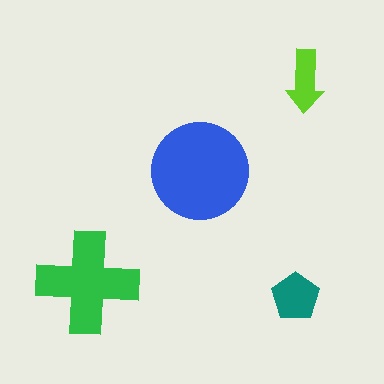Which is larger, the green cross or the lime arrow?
The green cross.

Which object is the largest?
The blue circle.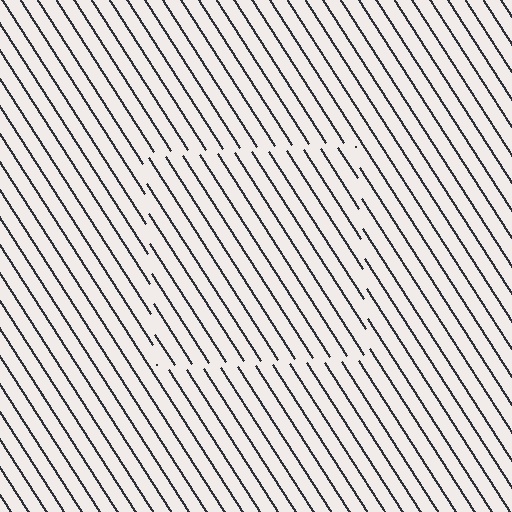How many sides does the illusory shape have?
4 sides — the line-ends trace a square.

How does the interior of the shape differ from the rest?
The interior of the shape contains the same grating, shifted by half a period — the contour is defined by the phase discontinuity where line-ends from the inner and outer gratings abut.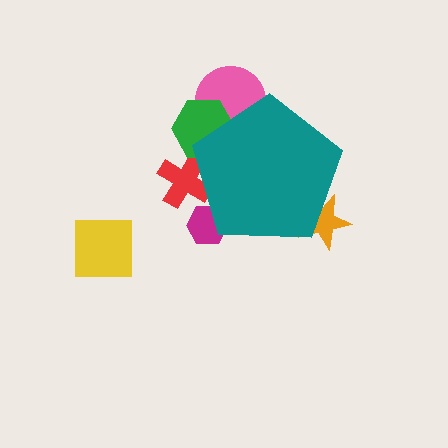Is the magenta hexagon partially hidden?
Yes, the magenta hexagon is partially hidden behind the teal pentagon.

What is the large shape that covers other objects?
A teal pentagon.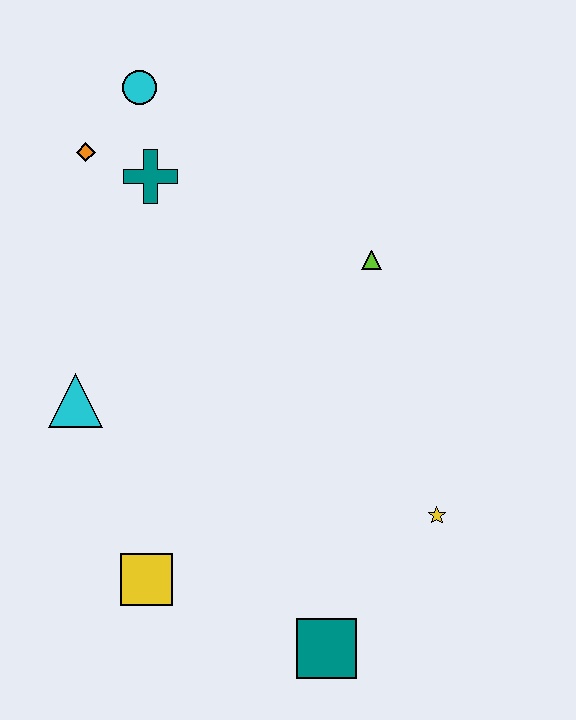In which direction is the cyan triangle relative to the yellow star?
The cyan triangle is to the left of the yellow star.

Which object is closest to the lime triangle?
The teal cross is closest to the lime triangle.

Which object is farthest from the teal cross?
The teal square is farthest from the teal cross.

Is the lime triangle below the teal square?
No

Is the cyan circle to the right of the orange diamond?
Yes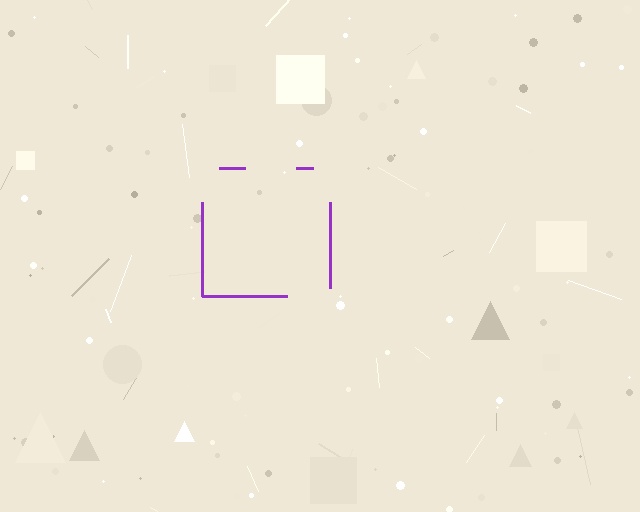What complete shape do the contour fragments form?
The contour fragments form a square.